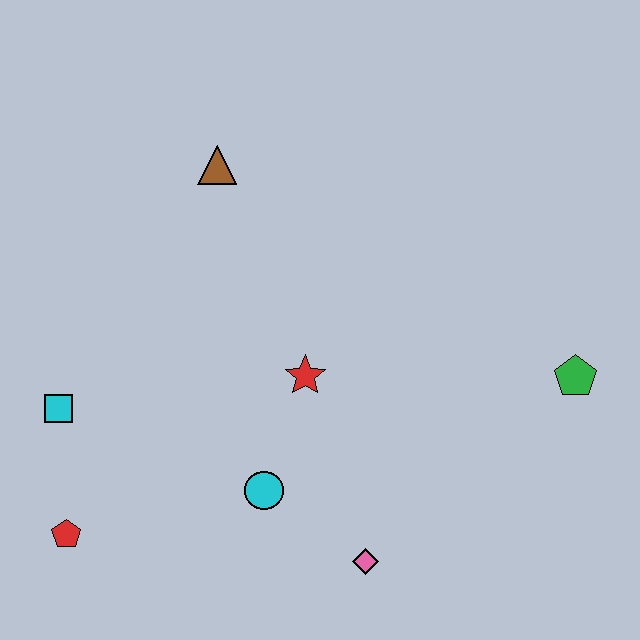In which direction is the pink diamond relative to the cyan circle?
The pink diamond is to the right of the cyan circle.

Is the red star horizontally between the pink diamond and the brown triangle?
Yes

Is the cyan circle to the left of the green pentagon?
Yes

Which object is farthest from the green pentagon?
The red pentagon is farthest from the green pentagon.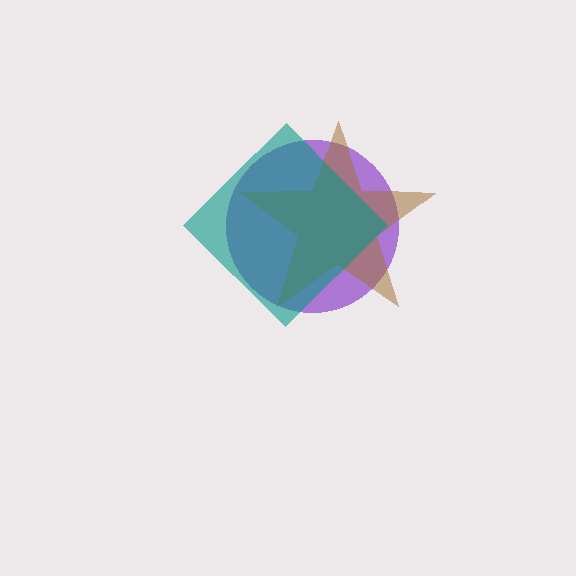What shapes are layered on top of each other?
The layered shapes are: a purple circle, a brown star, a teal diamond.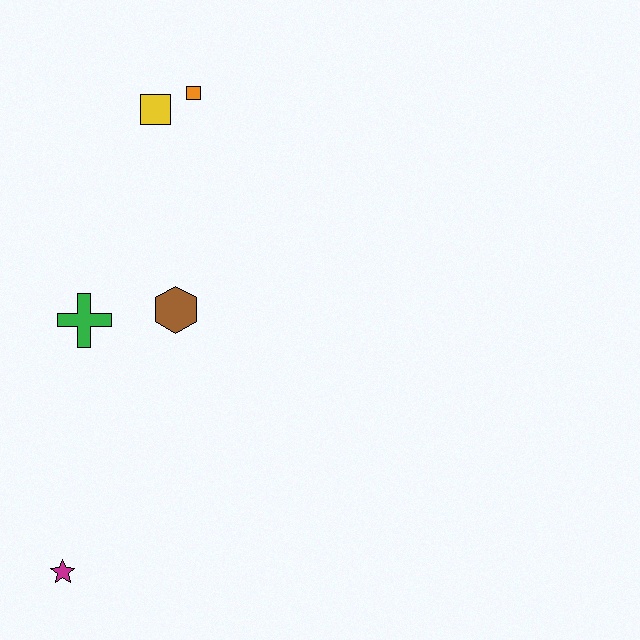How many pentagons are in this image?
There are no pentagons.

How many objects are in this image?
There are 5 objects.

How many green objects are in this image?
There is 1 green object.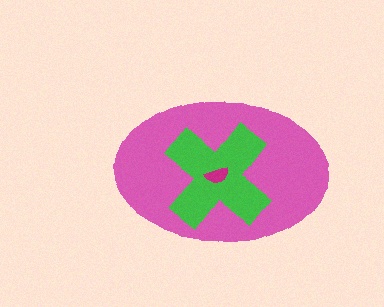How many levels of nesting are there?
3.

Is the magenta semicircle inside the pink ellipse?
Yes.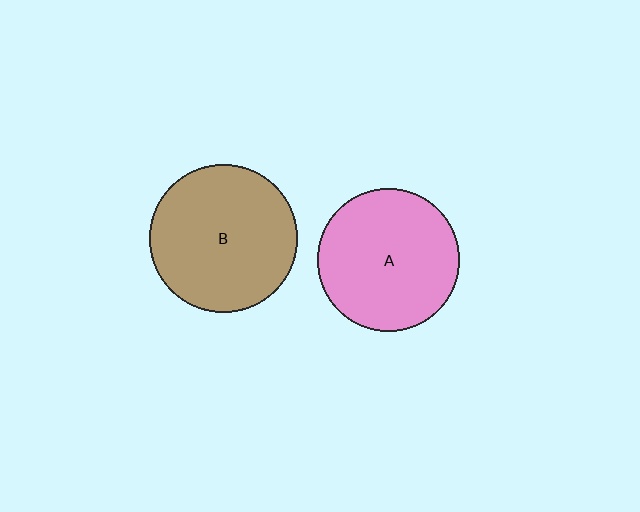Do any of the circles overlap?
No, none of the circles overlap.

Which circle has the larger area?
Circle B (brown).